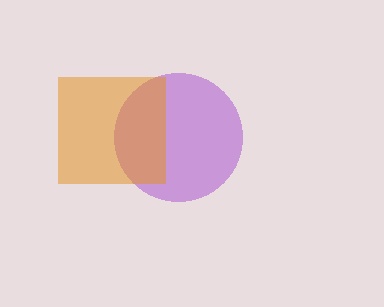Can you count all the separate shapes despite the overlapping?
Yes, there are 2 separate shapes.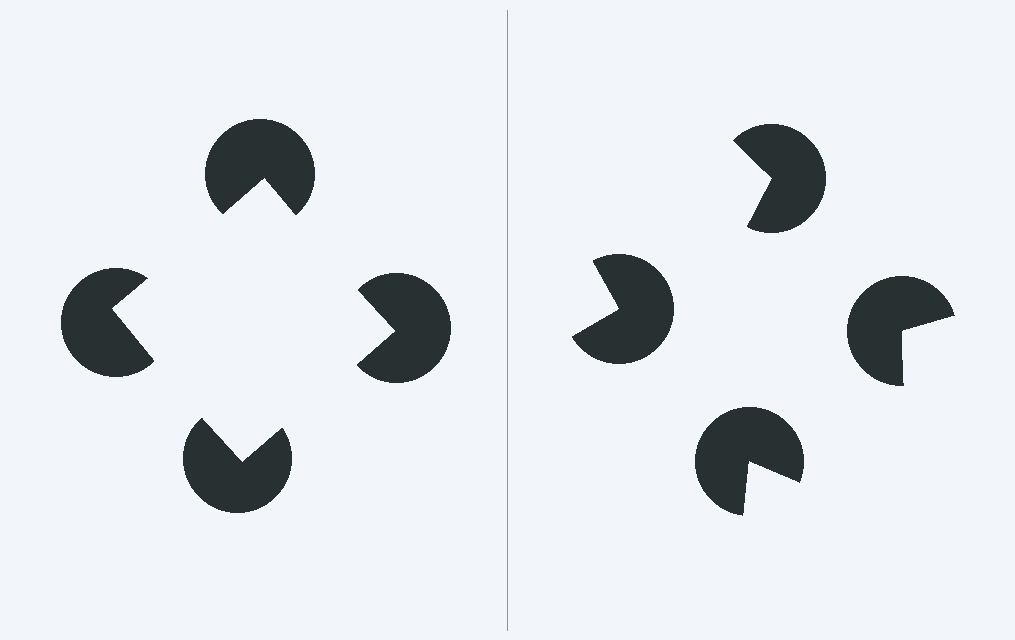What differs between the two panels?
The pac-man discs are positioned identically on both sides; only the wedge orientations differ. On the left they align to a square; on the right they are misaligned.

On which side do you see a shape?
An illusory square appears on the left side. On the right side the wedge cuts are rotated, so no coherent shape forms.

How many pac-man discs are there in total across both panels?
8 — 4 on each side.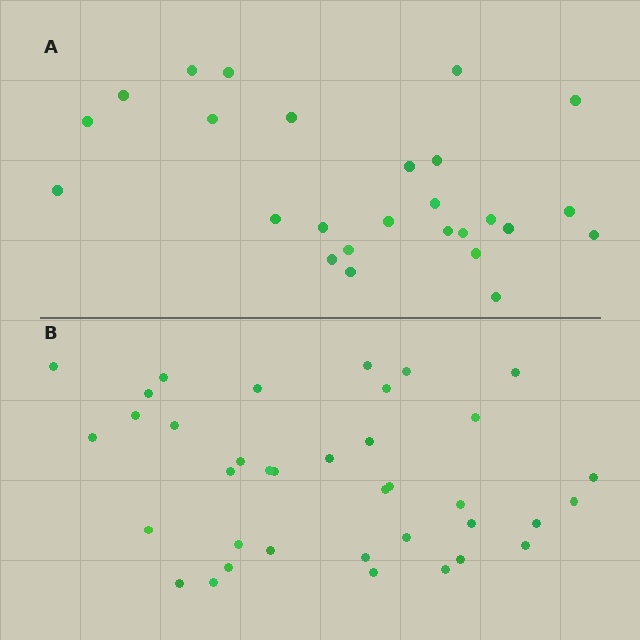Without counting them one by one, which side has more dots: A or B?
Region B (the bottom region) has more dots.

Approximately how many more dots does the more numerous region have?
Region B has roughly 12 or so more dots than region A.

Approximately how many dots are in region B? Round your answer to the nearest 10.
About 40 dots. (The exact count is 37, which rounds to 40.)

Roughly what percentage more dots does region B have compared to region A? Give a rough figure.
About 40% more.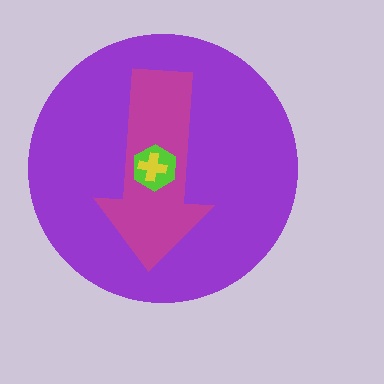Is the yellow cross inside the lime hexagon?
Yes.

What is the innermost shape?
The yellow cross.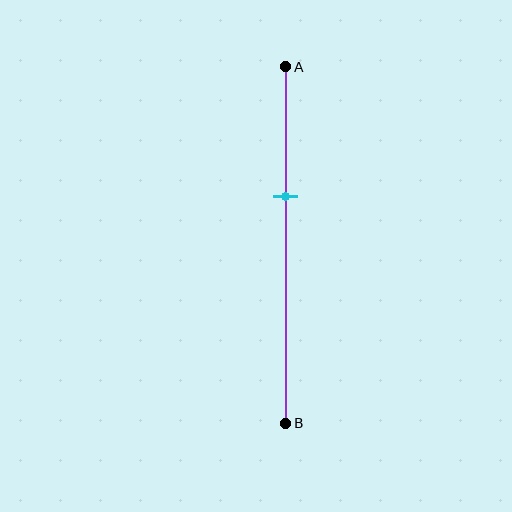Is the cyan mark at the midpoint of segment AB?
No, the mark is at about 35% from A, not at the 50% midpoint.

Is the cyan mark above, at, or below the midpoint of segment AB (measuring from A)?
The cyan mark is above the midpoint of segment AB.